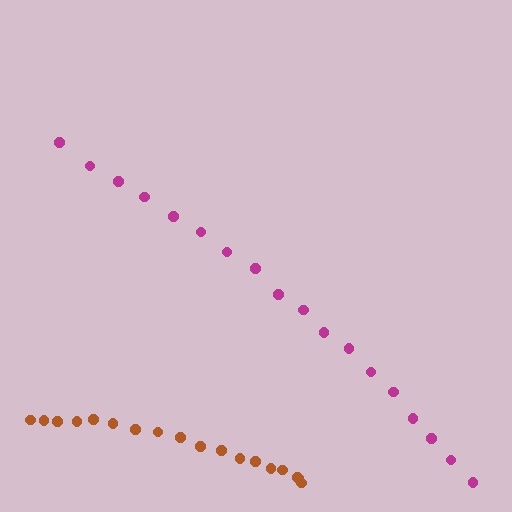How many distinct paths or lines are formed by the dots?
There are 2 distinct paths.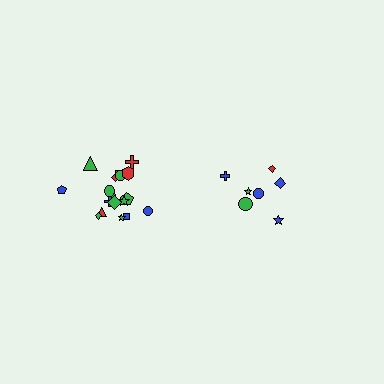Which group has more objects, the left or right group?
The left group.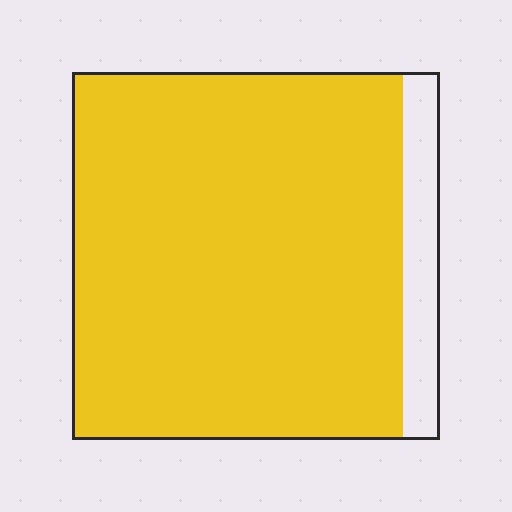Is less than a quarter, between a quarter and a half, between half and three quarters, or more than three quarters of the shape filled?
More than three quarters.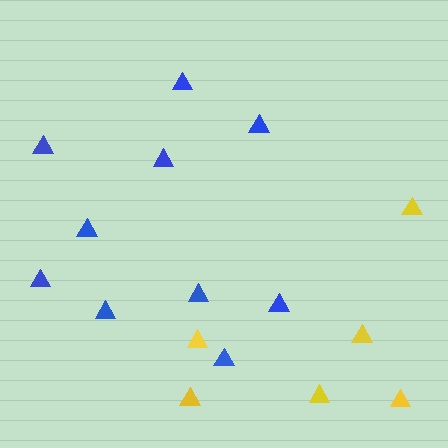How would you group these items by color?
There are 2 groups: one group of blue triangles (10) and one group of yellow triangles (6).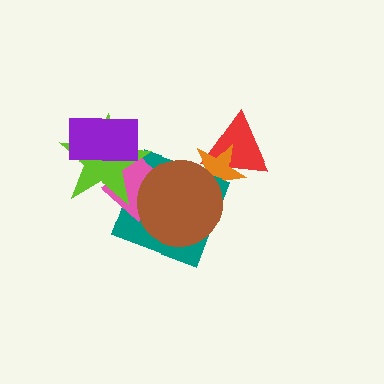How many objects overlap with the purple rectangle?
2 objects overlap with the purple rectangle.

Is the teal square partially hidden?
Yes, it is partially covered by another shape.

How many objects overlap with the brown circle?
3 objects overlap with the brown circle.